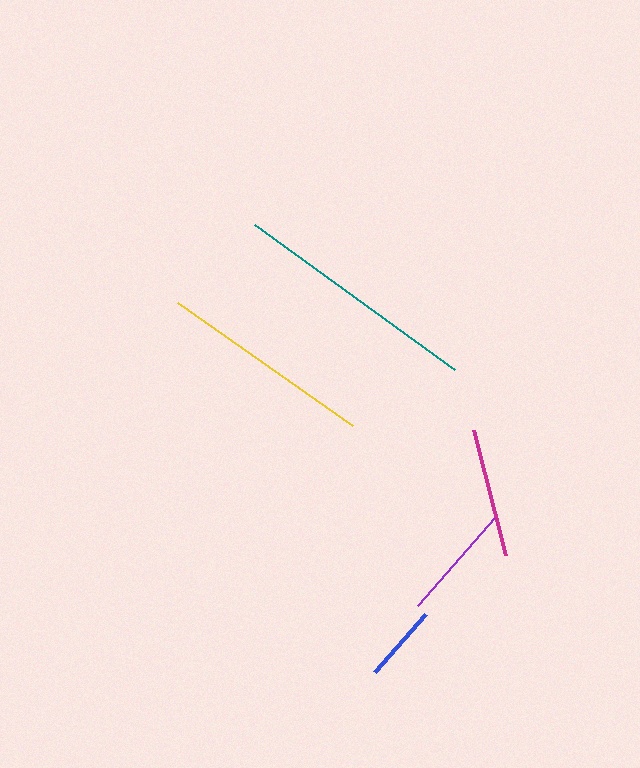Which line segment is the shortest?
The blue line is the shortest at approximately 77 pixels.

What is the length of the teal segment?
The teal segment is approximately 248 pixels long.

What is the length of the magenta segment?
The magenta segment is approximately 130 pixels long.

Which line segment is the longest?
The teal line is the longest at approximately 248 pixels.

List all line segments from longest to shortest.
From longest to shortest: teal, yellow, magenta, purple, blue.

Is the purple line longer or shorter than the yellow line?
The yellow line is longer than the purple line.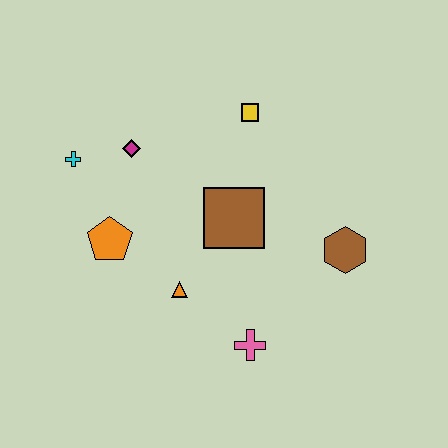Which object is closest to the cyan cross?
The magenta diamond is closest to the cyan cross.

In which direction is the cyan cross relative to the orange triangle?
The cyan cross is above the orange triangle.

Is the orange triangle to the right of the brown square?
No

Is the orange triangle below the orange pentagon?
Yes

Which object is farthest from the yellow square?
The pink cross is farthest from the yellow square.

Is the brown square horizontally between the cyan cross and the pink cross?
Yes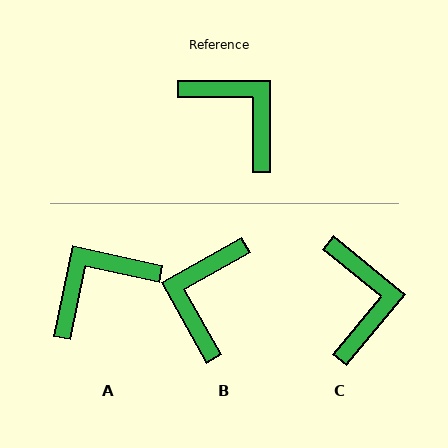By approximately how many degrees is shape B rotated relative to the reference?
Approximately 120 degrees counter-clockwise.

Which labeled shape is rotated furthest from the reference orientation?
B, about 120 degrees away.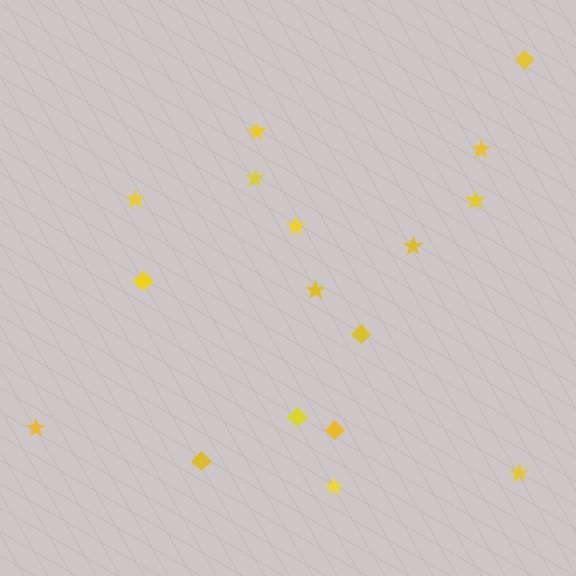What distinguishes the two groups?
There are 2 groups: one group of stars (11) and one group of diamonds (6).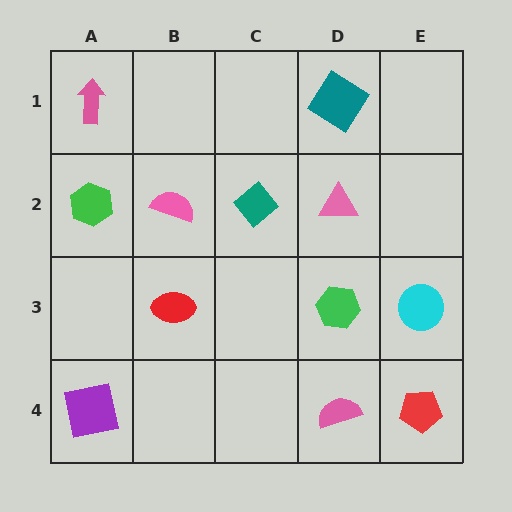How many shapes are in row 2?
4 shapes.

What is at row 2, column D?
A pink triangle.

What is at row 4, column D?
A pink semicircle.